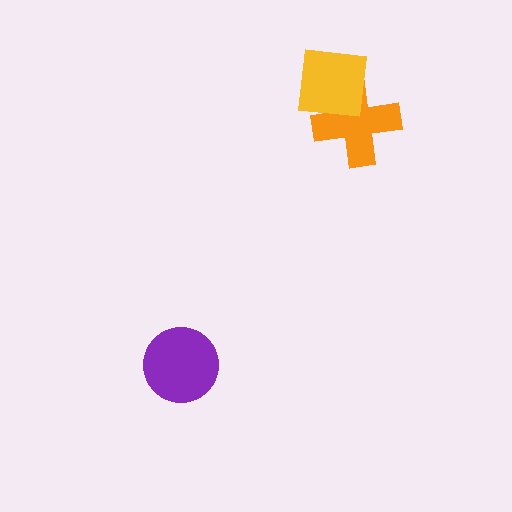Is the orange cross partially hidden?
Yes, it is partially covered by another shape.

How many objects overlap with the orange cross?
1 object overlaps with the orange cross.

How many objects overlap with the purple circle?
0 objects overlap with the purple circle.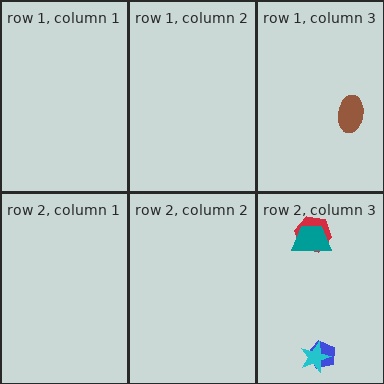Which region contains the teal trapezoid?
The row 2, column 3 region.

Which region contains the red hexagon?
The row 2, column 3 region.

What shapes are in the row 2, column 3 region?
The blue pentagon, the red hexagon, the teal trapezoid, the cyan star.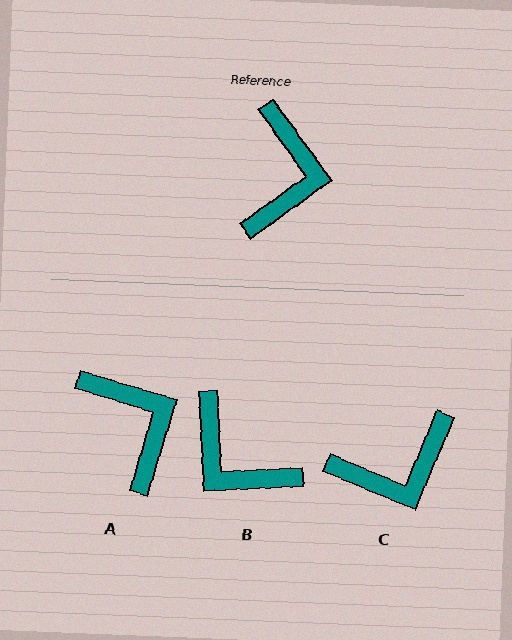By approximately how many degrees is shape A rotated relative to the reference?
Approximately 38 degrees counter-clockwise.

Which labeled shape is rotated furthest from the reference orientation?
B, about 123 degrees away.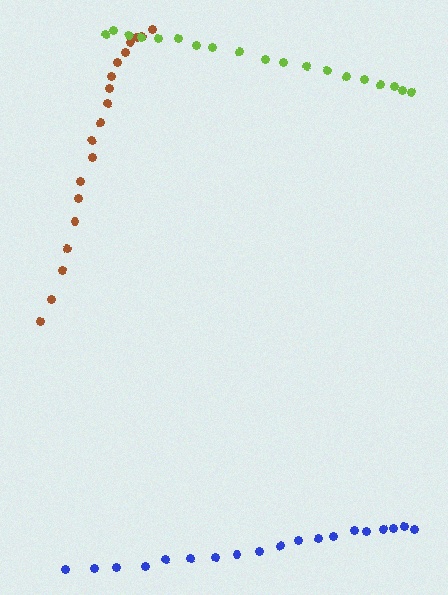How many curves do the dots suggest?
There are 3 distinct paths.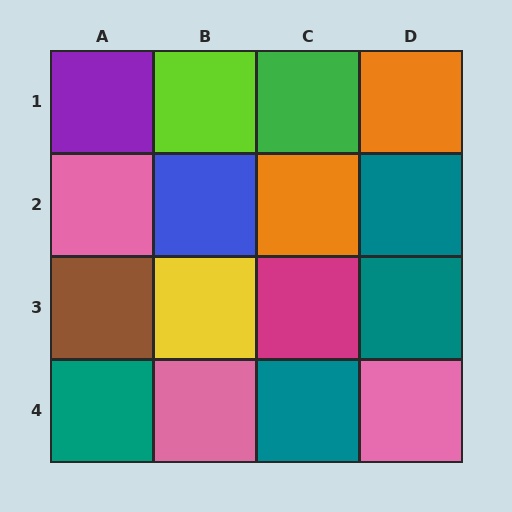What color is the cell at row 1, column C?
Green.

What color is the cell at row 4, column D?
Pink.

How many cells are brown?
1 cell is brown.